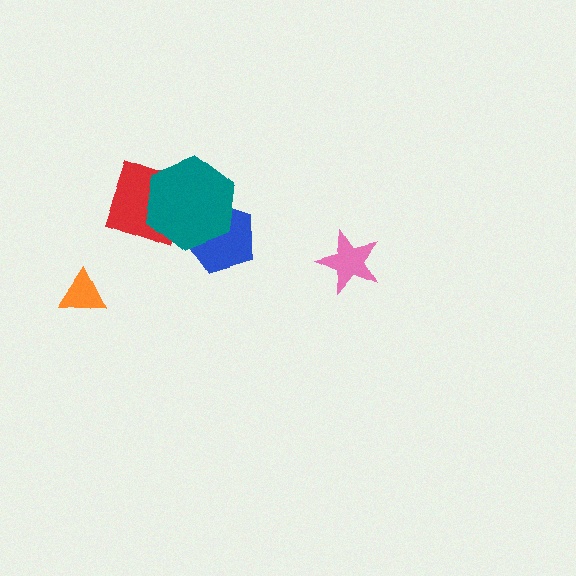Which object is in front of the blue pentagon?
The teal hexagon is in front of the blue pentagon.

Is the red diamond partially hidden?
Yes, it is partially covered by another shape.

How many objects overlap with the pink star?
0 objects overlap with the pink star.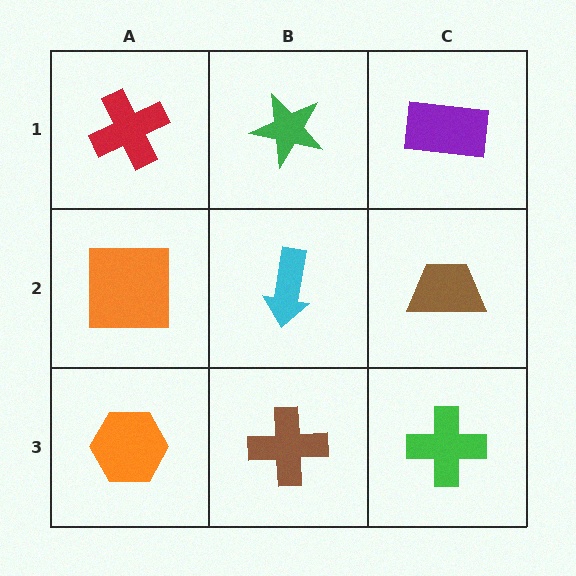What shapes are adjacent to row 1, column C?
A brown trapezoid (row 2, column C), a green star (row 1, column B).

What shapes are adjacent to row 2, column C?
A purple rectangle (row 1, column C), a green cross (row 3, column C), a cyan arrow (row 2, column B).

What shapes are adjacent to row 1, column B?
A cyan arrow (row 2, column B), a red cross (row 1, column A), a purple rectangle (row 1, column C).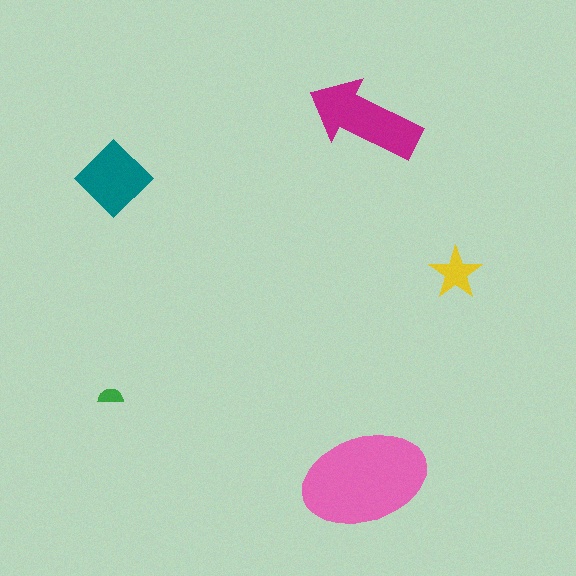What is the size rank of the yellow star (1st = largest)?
4th.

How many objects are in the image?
There are 5 objects in the image.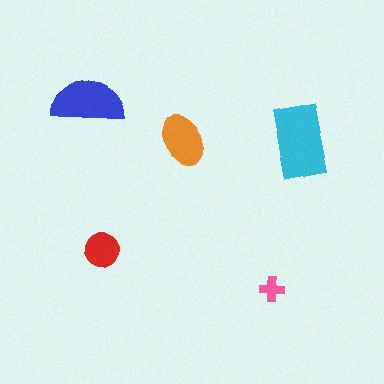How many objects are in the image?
There are 5 objects in the image.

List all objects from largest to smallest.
The cyan rectangle, the blue semicircle, the orange ellipse, the red circle, the pink cross.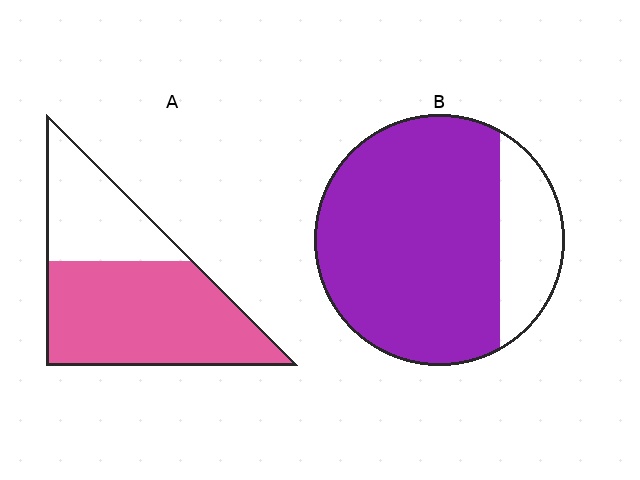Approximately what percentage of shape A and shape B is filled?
A is approximately 65% and B is approximately 80%.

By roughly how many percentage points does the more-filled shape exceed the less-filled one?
By roughly 15 percentage points (B over A).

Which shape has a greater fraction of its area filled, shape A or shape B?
Shape B.